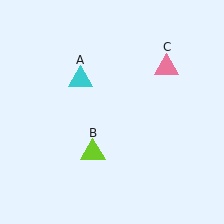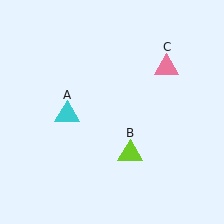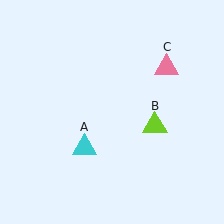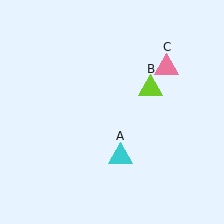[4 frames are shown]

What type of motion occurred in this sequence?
The cyan triangle (object A), lime triangle (object B) rotated counterclockwise around the center of the scene.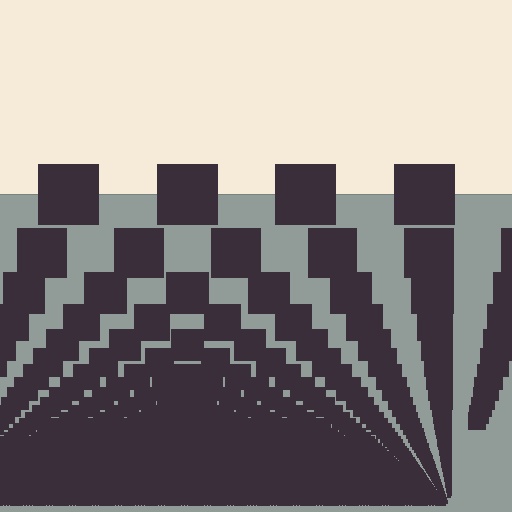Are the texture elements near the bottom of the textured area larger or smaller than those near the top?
Smaller. The gradient is inverted — elements near the bottom are smaller and denser.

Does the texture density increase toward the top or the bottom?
Density increases toward the bottom.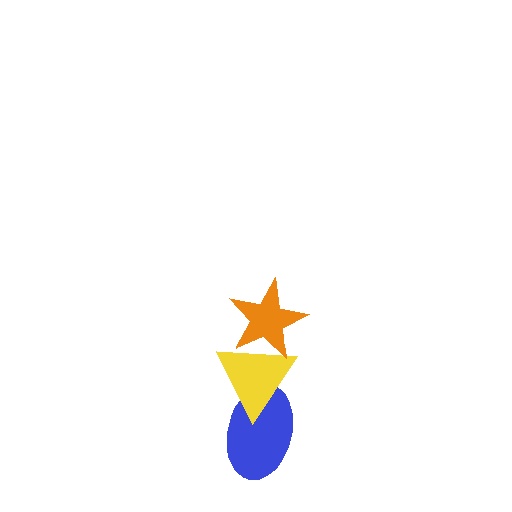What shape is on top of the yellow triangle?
The orange star is on top of the yellow triangle.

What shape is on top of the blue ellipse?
The yellow triangle is on top of the blue ellipse.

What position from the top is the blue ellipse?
The blue ellipse is 3rd from the top.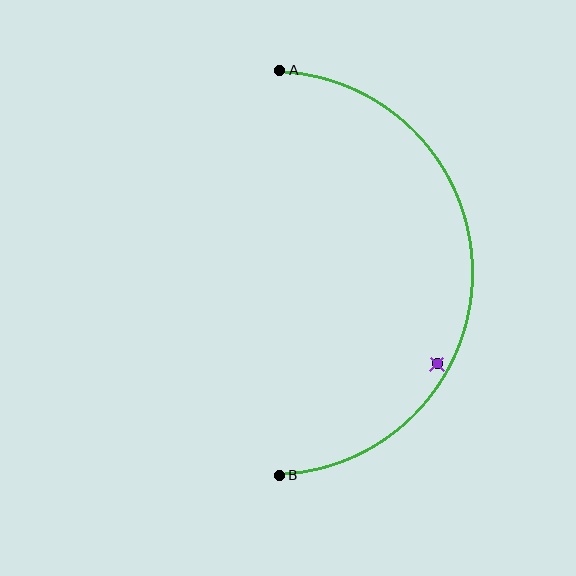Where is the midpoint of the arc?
The arc midpoint is the point on the curve farthest from the straight line joining A and B. It sits to the right of that line.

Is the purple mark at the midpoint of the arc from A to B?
No — the purple mark does not lie on the arc at all. It sits slightly inside the curve.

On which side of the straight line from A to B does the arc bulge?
The arc bulges to the right of the straight line connecting A and B.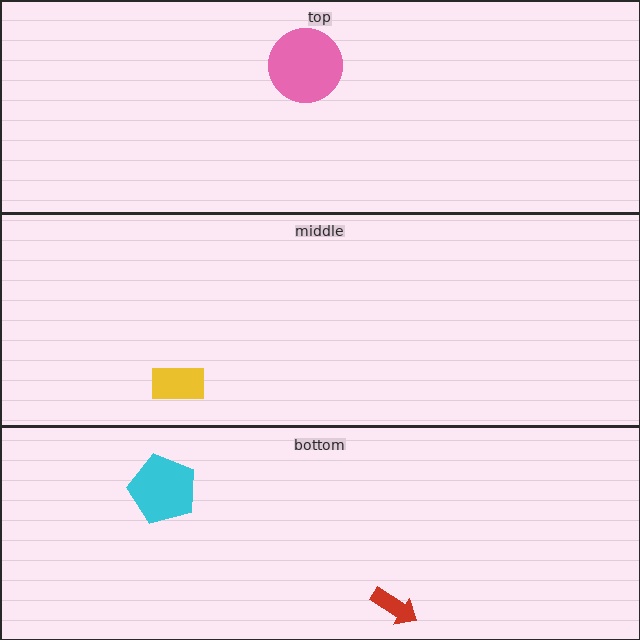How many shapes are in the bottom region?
2.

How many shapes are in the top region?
1.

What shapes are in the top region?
The pink circle.